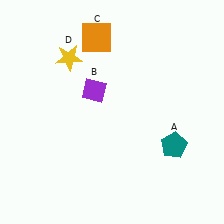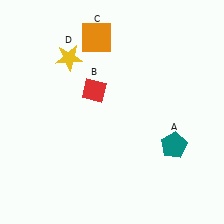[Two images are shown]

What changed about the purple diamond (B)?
In Image 1, B is purple. In Image 2, it changed to red.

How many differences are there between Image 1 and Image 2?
There is 1 difference between the two images.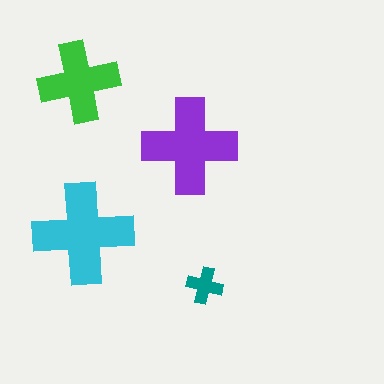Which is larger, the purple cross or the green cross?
The purple one.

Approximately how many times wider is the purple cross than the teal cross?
About 2.5 times wider.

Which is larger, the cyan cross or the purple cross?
The cyan one.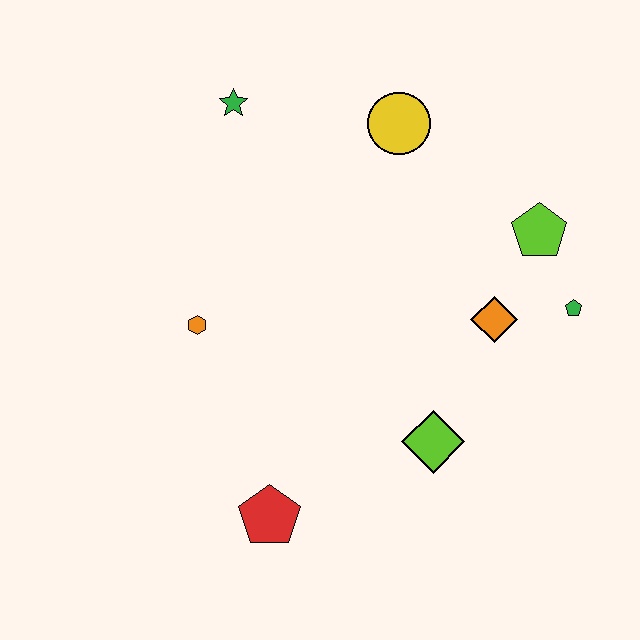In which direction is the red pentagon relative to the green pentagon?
The red pentagon is to the left of the green pentagon.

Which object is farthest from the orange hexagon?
The green pentagon is farthest from the orange hexagon.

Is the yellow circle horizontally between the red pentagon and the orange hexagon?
No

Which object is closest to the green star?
The yellow circle is closest to the green star.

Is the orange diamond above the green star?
No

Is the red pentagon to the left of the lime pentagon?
Yes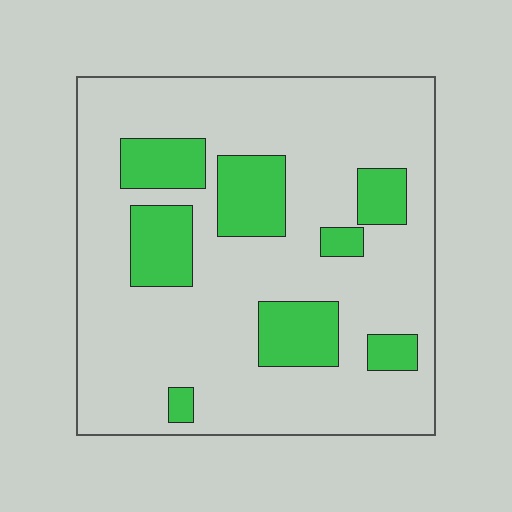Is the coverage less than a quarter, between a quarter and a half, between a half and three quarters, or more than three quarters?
Less than a quarter.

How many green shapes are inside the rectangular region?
8.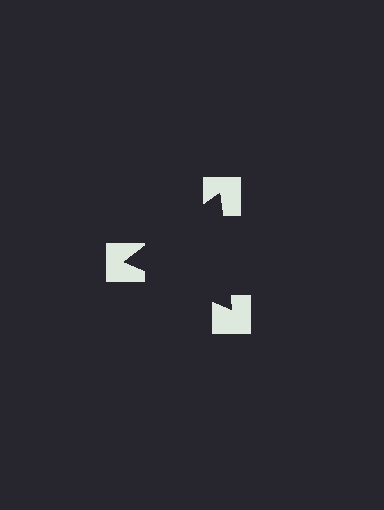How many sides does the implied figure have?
3 sides.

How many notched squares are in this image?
There are 3 — one at each vertex of the illusory triangle.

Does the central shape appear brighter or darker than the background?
It typically appears slightly darker than the background, even though no actual brightness change is drawn.